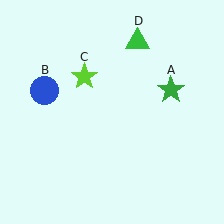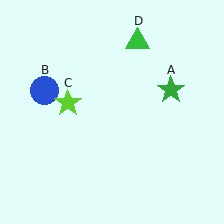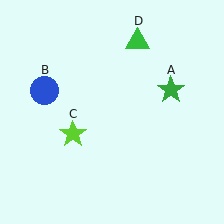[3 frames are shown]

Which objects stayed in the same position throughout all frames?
Green star (object A) and blue circle (object B) and green triangle (object D) remained stationary.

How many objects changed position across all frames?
1 object changed position: lime star (object C).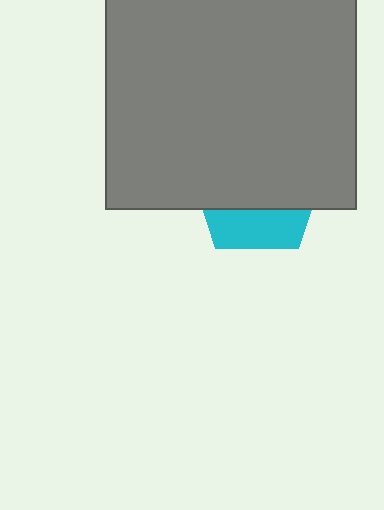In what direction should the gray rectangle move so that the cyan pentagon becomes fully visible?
The gray rectangle should move up. That is the shortest direction to clear the overlap and leave the cyan pentagon fully visible.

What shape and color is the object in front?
The object in front is a gray rectangle.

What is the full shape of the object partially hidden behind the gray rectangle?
The partially hidden object is a cyan pentagon.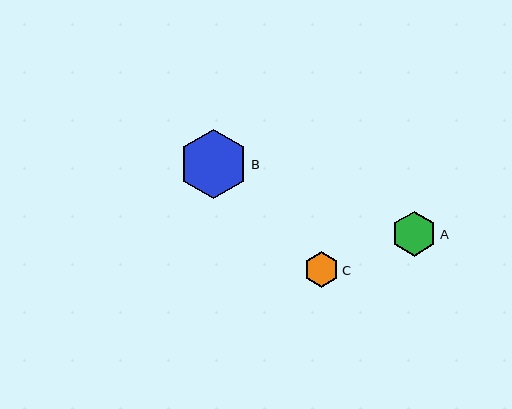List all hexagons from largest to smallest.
From largest to smallest: B, A, C.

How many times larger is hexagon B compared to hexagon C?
Hexagon B is approximately 2.0 times the size of hexagon C.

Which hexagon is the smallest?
Hexagon C is the smallest with a size of approximately 35 pixels.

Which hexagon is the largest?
Hexagon B is the largest with a size of approximately 70 pixels.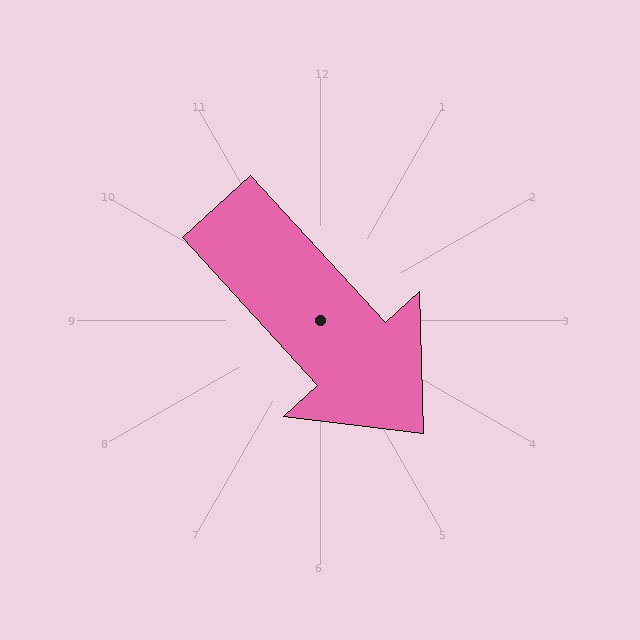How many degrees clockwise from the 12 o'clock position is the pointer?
Approximately 138 degrees.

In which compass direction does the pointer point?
Southeast.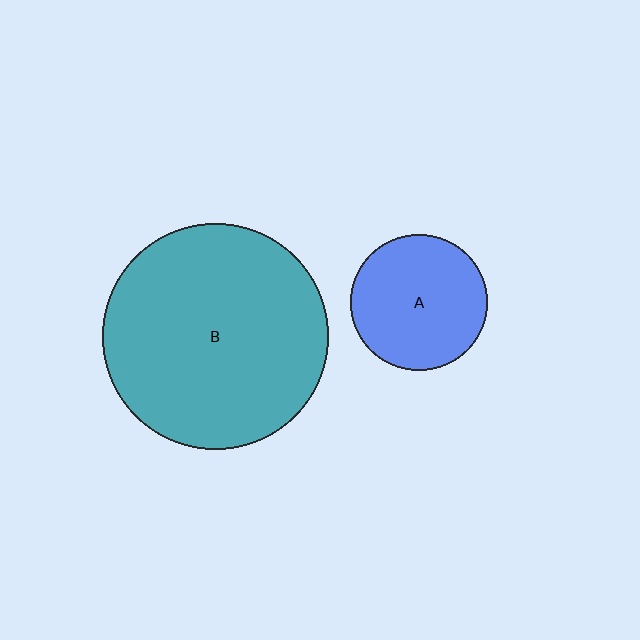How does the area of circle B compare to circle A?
Approximately 2.8 times.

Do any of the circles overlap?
No, none of the circles overlap.